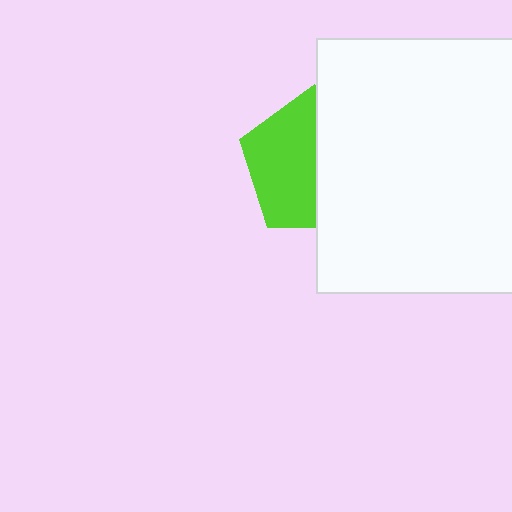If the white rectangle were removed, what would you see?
You would see the complete lime pentagon.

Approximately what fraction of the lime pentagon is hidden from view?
Roughly 49% of the lime pentagon is hidden behind the white rectangle.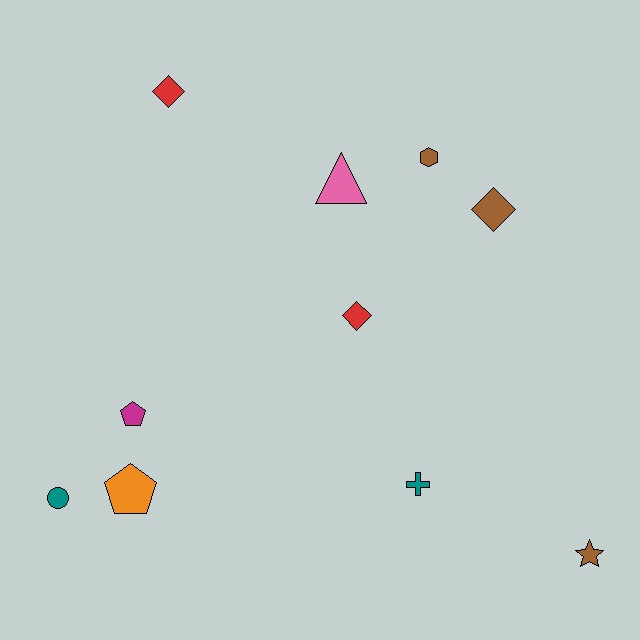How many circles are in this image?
There is 1 circle.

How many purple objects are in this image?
There are no purple objects.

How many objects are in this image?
There are 10 objects.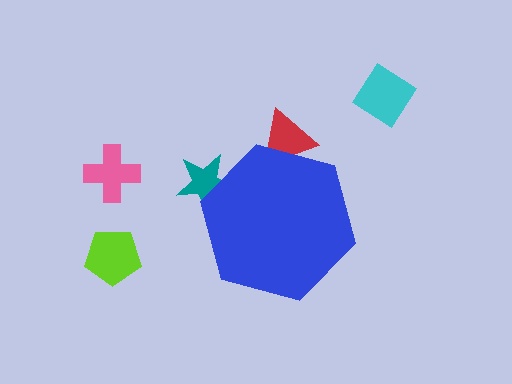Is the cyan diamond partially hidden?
No, the cyan diamond is fully visible.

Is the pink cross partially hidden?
No, the pink cross is fully visible.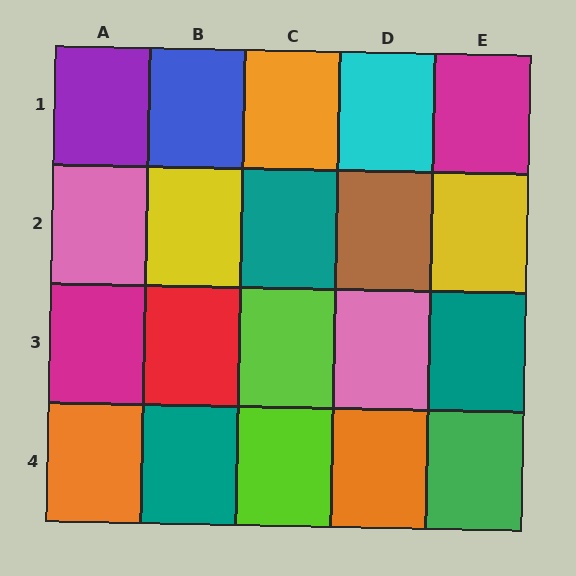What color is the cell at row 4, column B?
Teal.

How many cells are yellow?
2 cells are yellow.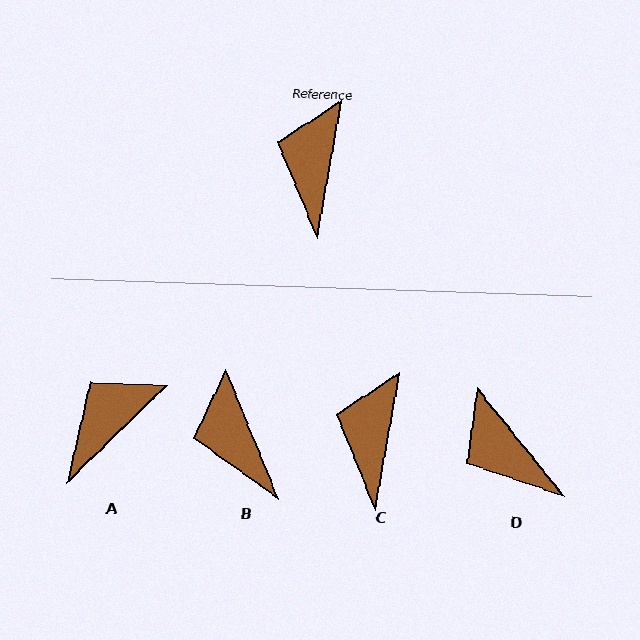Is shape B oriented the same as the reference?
No, it is off by about 32 degrees.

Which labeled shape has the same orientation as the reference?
C.